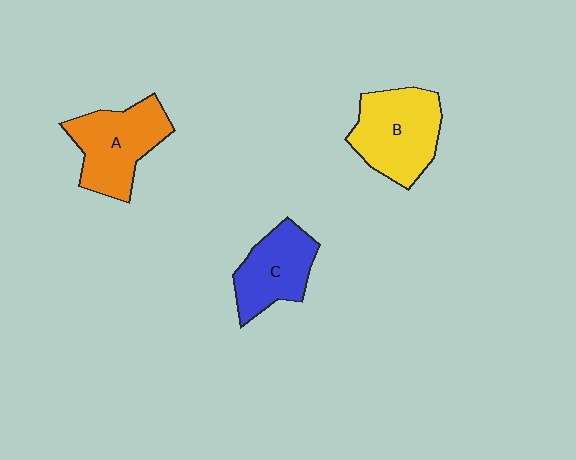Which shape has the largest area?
Shape B (yellow).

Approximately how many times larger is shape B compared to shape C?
Approximately 1.3 times.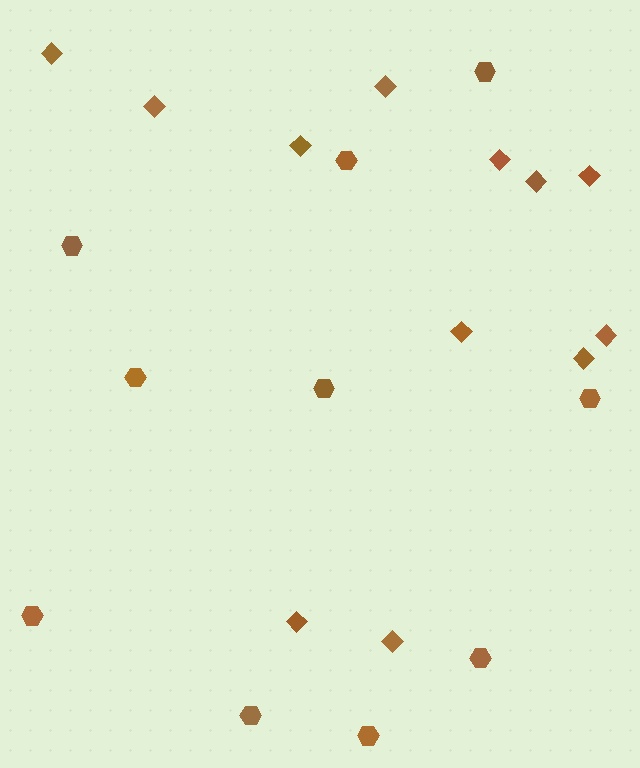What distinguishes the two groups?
There are 2 groups: one group of hexagons (10) and one group of diamonds (12).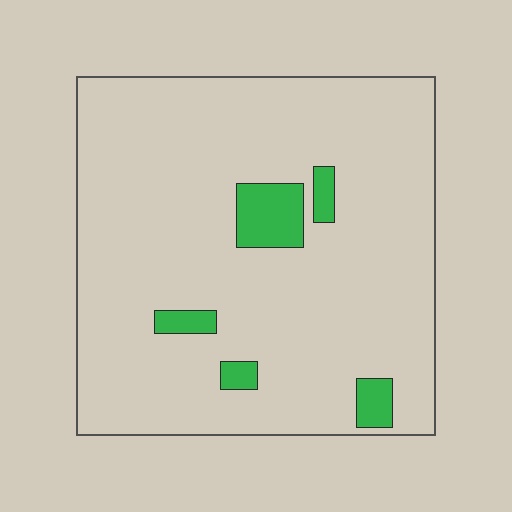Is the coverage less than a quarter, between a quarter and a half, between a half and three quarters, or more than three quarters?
Less than a quarter.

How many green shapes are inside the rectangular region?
5.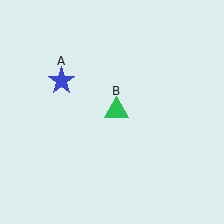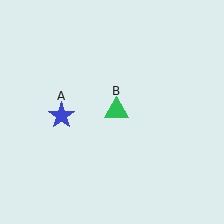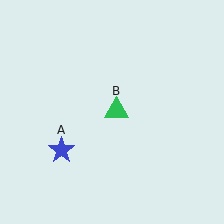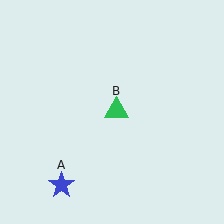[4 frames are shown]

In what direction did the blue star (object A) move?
The blue star (object A) moved down.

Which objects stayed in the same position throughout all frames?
Green triangle (object B) remained stationary.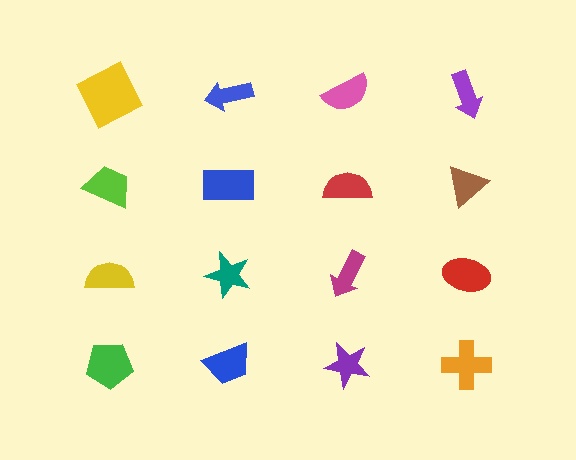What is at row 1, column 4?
A purple arrow.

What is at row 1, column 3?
A pink semicircle.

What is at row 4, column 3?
A purple star.